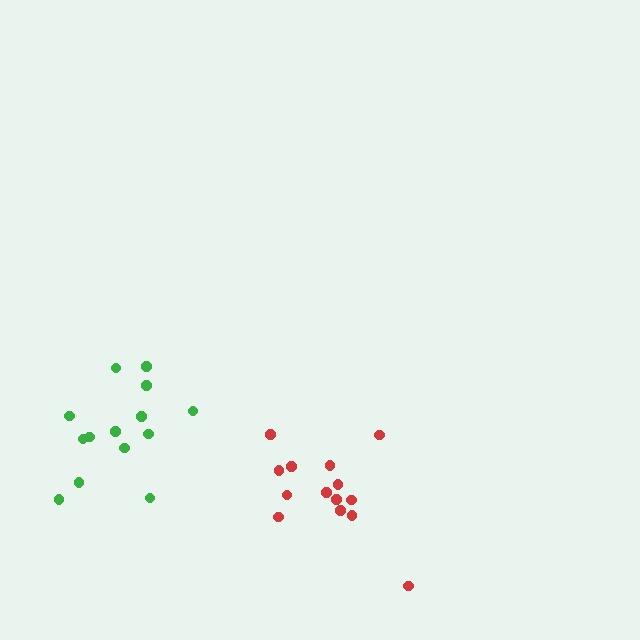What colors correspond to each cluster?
The clusters are colored: green, red.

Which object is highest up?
The green cluster is topmost.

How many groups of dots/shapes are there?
There are 2 groups.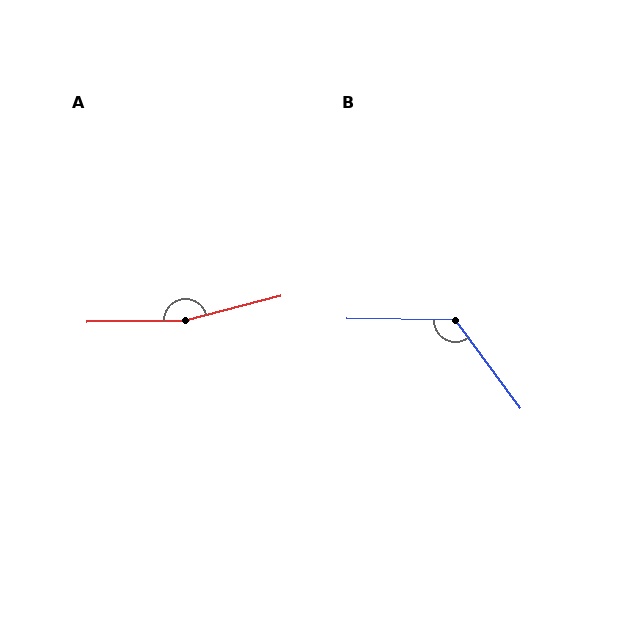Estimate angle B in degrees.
Approximately 127 degrees.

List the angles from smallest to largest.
B (127°), A (167°).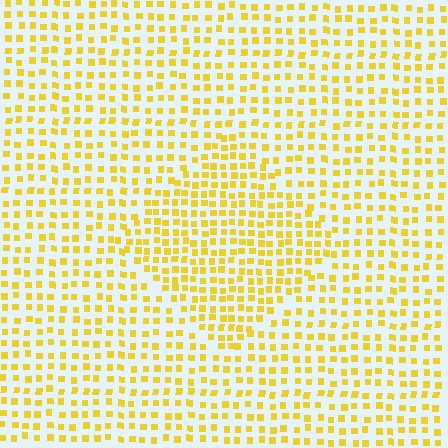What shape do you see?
I see a diamond.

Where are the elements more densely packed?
The elements are more densely packed inside the diamond boundary.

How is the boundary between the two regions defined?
The boundary is defined by a change in element density (approximately 1.5x ratio). All elements are the same color, size, and shape.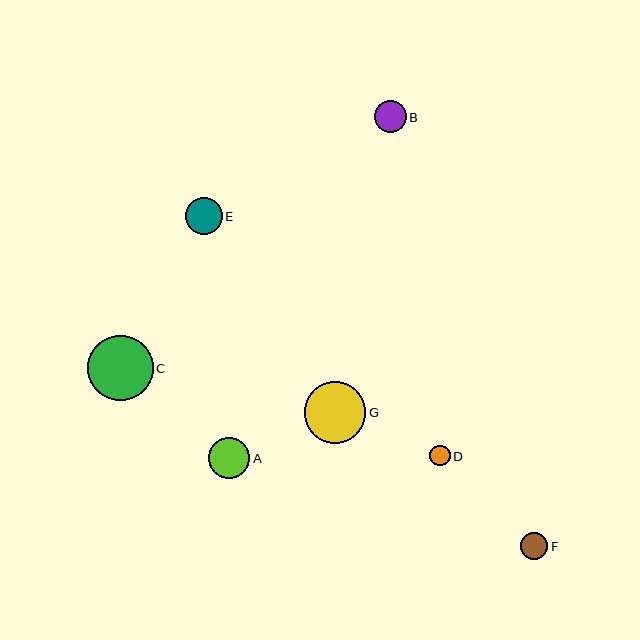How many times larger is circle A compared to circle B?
Circle A is approximately 1.3 times the size of circle B.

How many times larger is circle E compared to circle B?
Circle E is approximately 1.2 times the size of circle B.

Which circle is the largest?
Circle C is the largest with a size of approximately 66 pixels.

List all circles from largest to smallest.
From largest to smallest: C, G, A, E, B, F, D.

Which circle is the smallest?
Circle D is the smallest with a size of approximately 21 pixels.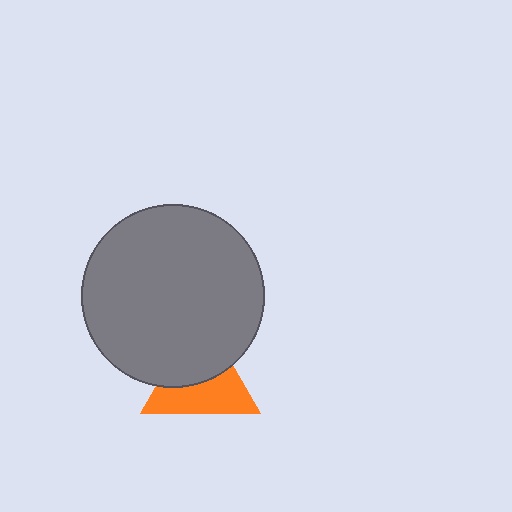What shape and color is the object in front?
The object in front is a gray circle.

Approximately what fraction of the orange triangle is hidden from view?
Roughly 48% of the orange triangle is hidden behind the gray circle.